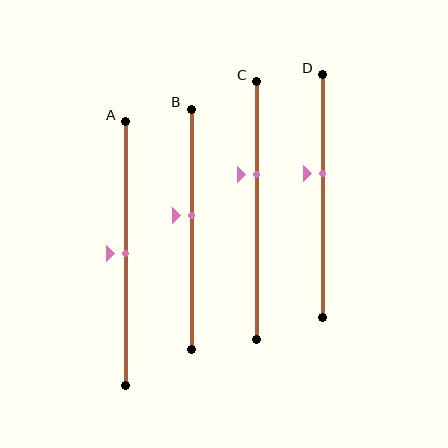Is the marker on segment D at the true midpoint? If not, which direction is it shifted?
No, the marker on segment D is shifted upward by about 9% of the segment length.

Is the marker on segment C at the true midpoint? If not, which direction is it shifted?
No, the marker on segment C is shifted upward by about 14% of the segment length.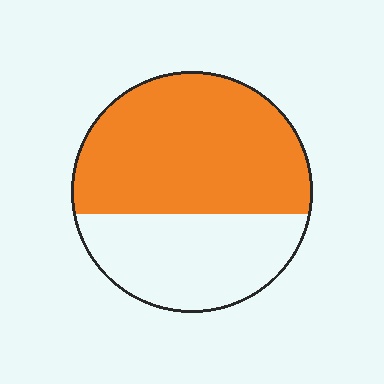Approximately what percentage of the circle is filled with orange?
Approximately 60%.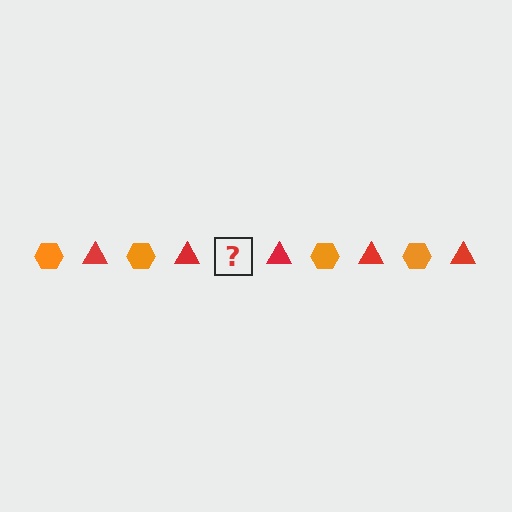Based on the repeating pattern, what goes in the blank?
The blank should be an orange hexagon.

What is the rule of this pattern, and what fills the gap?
The rule is that the pattern alternates between orange hexagon and red triangle. The gap should be filled with an orange hexagon.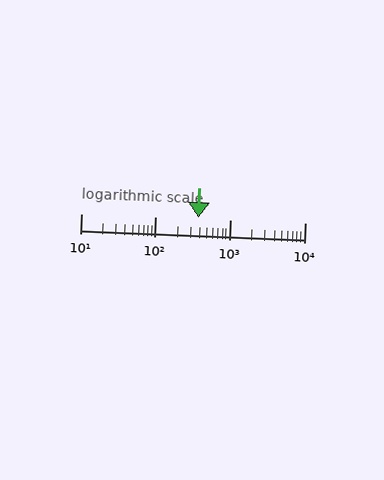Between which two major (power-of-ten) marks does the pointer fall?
The pointer is between 100 and 1000.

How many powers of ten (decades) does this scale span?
The scale spans 3 decades, from 10 to 10000.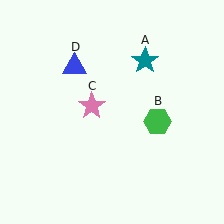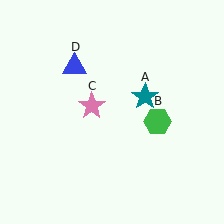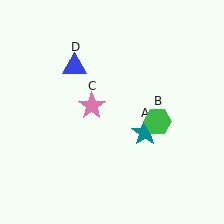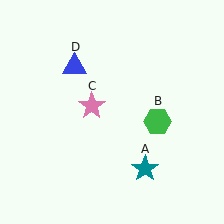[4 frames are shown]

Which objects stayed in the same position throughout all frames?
Green hexagon (object B) and pink star (object C) and blue triangle (object D) remained stationary.